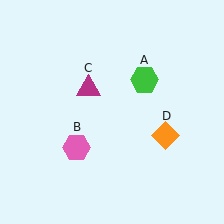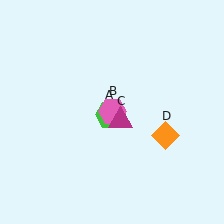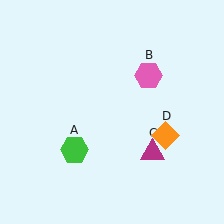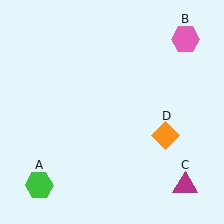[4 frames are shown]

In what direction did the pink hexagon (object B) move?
The pink hexagon (object B) moved up and to the right.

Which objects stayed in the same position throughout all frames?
Orange diamond (object D) remained stationary.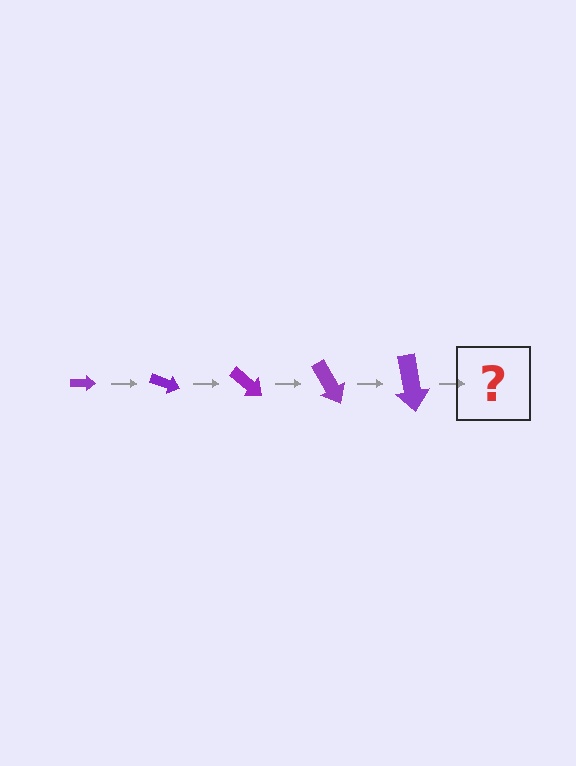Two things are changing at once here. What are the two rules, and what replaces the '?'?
The two rules are that the arrow grows larger each step and it rotates 20 degrees each step. The '?' should be an arrow, larger than the previous one and rotated 100 degrees from the start.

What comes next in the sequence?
The next element should be an arrow, larger than the previous one and rotated 100 degrees from the start.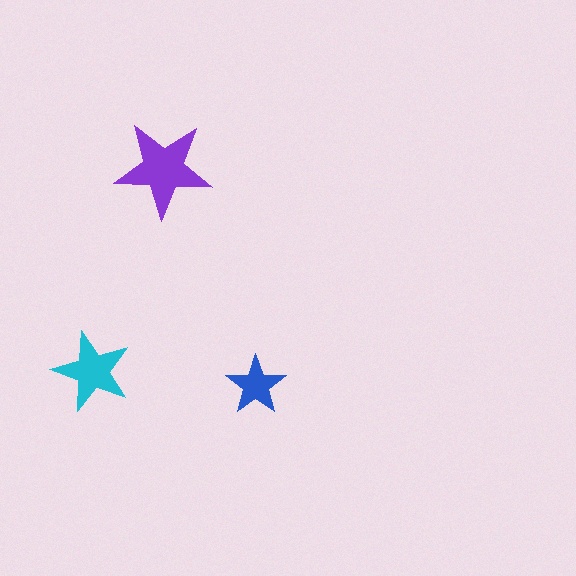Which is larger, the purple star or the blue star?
The purple one.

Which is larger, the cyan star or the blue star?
The cyan one.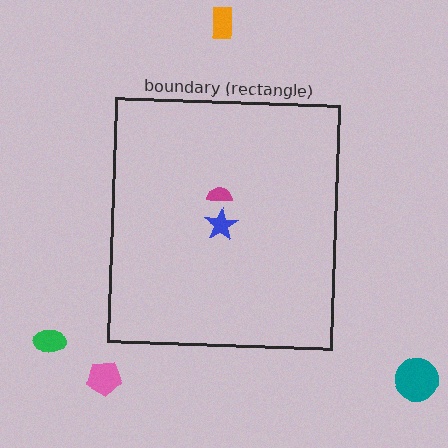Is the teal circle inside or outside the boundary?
Outside.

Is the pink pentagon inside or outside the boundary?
Outside.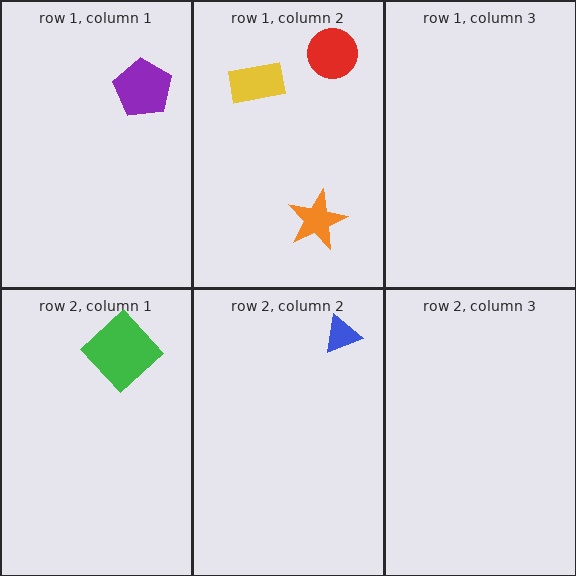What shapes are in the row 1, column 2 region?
The yellow rectangle, the orange star, the red circle.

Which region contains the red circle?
The row 1, column 2 region.